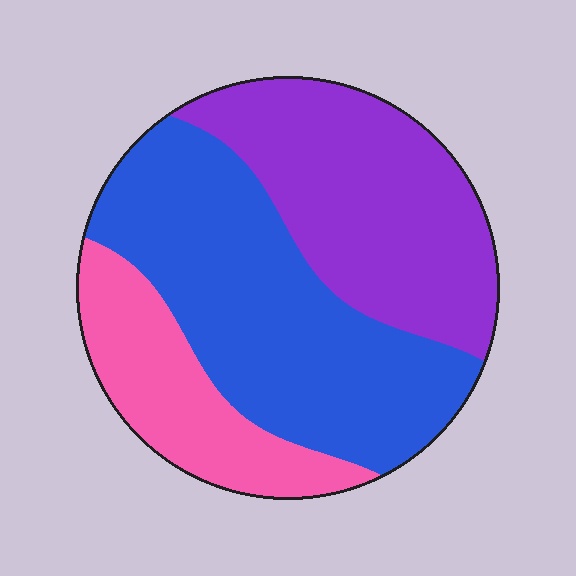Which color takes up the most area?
Blue, at roughly 45%.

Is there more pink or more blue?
Blue.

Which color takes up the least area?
Pink, at roughly 20%.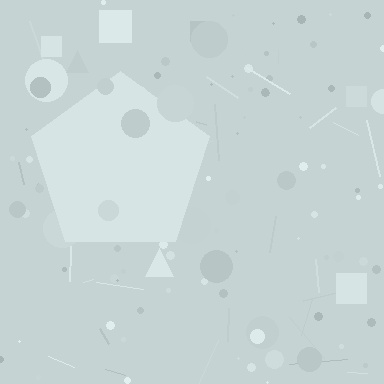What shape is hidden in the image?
A pentagon is hidden in the image.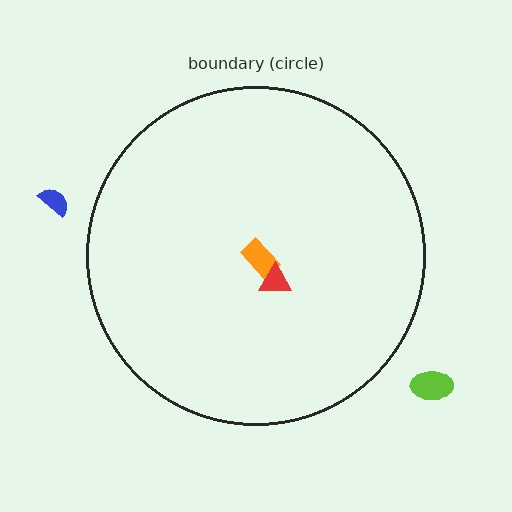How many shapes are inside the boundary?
2 inside, 2 outside.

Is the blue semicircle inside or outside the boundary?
Outside.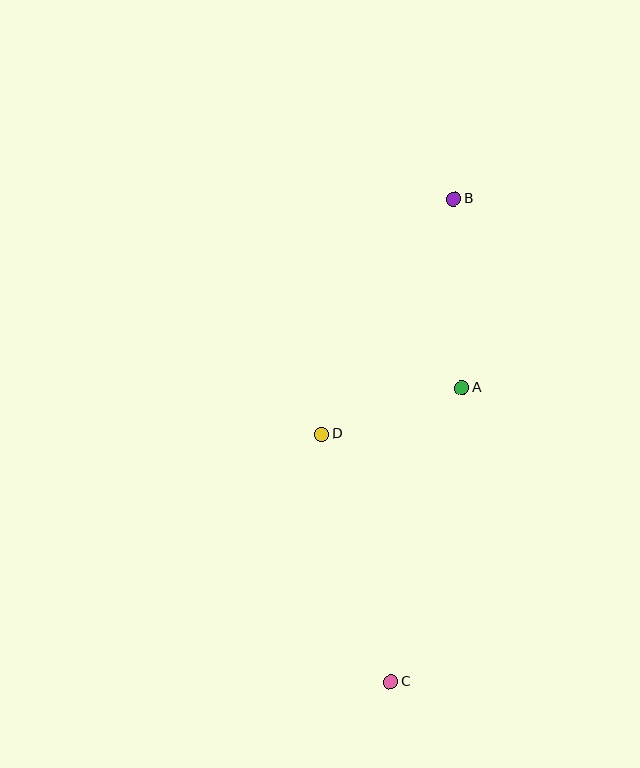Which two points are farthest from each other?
Points B and C are farthest from each other.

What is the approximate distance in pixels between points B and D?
The distance between B and D is approximately 270 pixels.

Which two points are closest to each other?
Points A and D are closest to each other.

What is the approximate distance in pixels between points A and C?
The distance between A and C is approximately 302 pixels.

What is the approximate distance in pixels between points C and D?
The distance between C and D is approximately 257 pixels.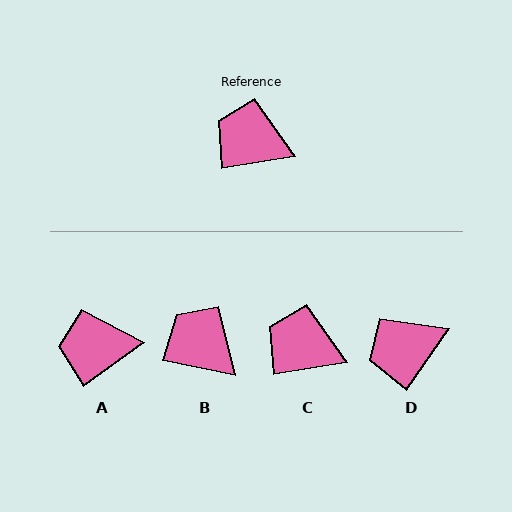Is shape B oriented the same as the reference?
No, it is off by about 21 degrees.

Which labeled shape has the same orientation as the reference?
C.